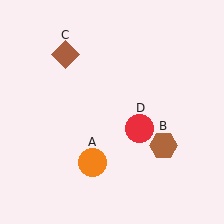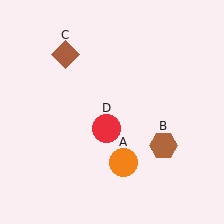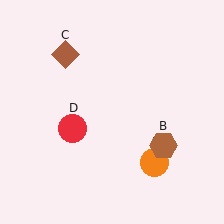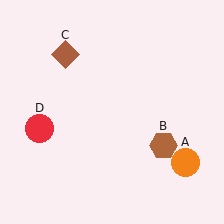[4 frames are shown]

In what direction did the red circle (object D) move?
The red circle (object D) moved left.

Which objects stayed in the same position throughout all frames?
Brown hexagon (object B) and brown diamond (object C) remained stationary.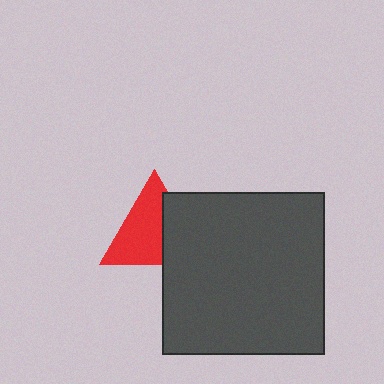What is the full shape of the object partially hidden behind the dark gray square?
The partially hidden object is a red triangle.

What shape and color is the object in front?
The object in front is a dark gray square.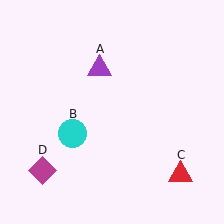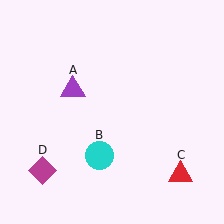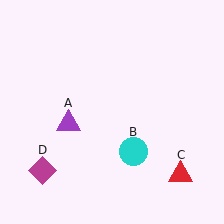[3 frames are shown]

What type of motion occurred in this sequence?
The purple triangle (object A), cyan circle (object B) rotated counterclockwise around the center of the scene.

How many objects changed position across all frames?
2 objects changed position: purple triangle (object A), cyan circle (object B).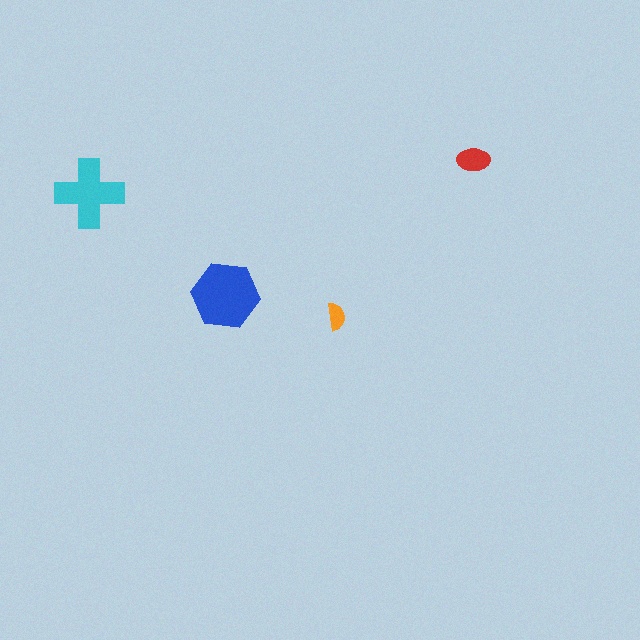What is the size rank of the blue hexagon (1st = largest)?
1st.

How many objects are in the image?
There are 4 objects in the image.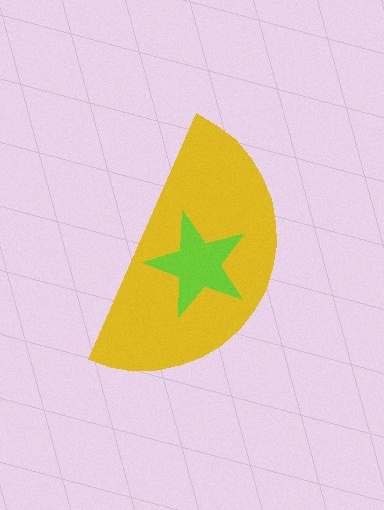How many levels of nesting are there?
2.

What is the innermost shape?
The lime star.